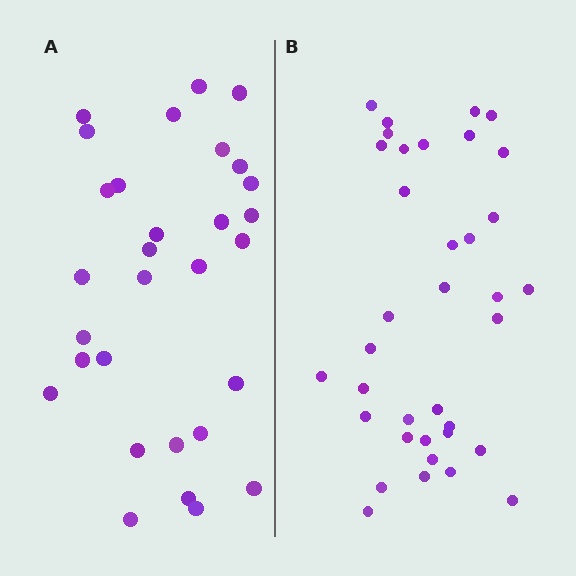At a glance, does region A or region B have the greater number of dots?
Region B (the right region) has more dots.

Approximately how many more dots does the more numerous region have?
Region B has about 6 more dots than region A.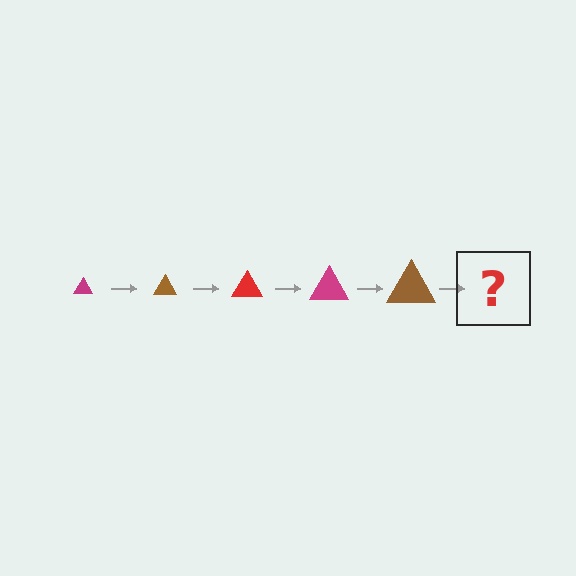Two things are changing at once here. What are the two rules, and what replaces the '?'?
The two rules are that the triangle grows larger each step and the color cycles through magenta, brown, and red. The '?' should be a red triangle, larger than the previous one.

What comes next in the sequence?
The next element should be a red triangle, larger than the previous one.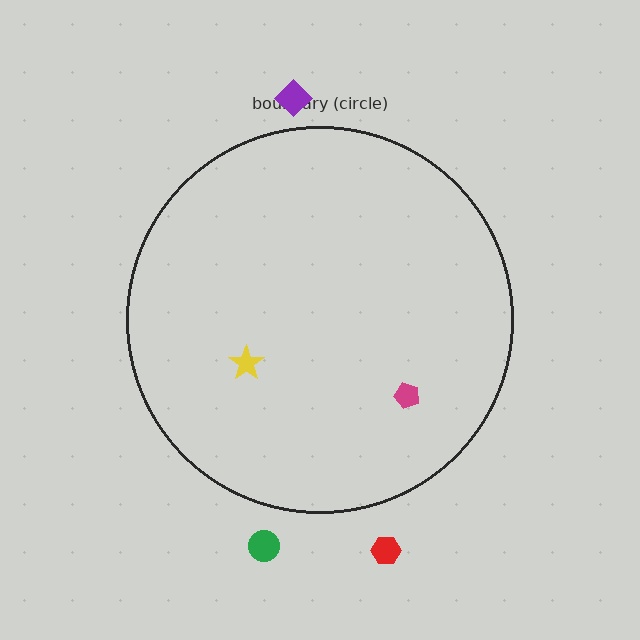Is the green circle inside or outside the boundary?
Outside.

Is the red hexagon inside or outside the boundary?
Outside.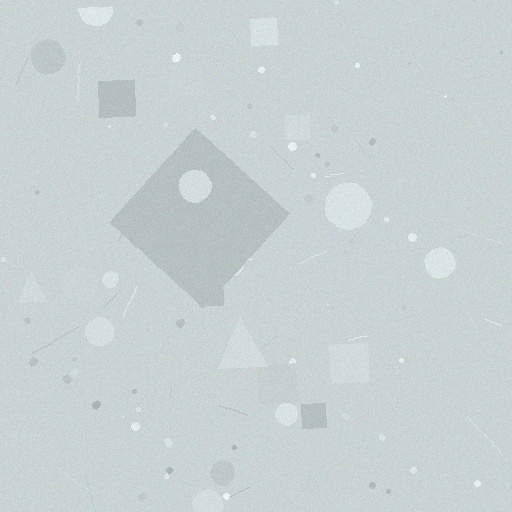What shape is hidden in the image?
A diamond is hidden in the image.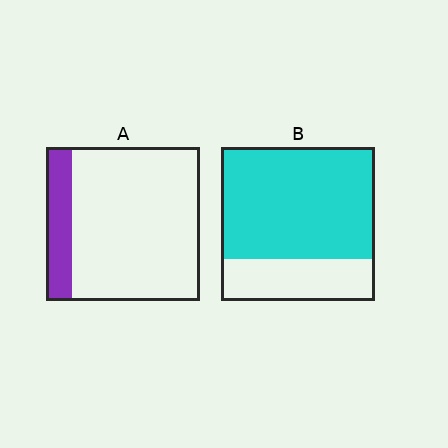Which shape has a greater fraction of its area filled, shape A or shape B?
Shape B.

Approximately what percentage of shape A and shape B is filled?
A is approximately 15% and B is approximately 75%.